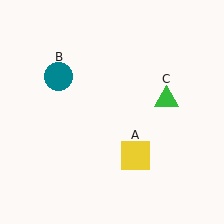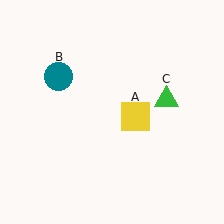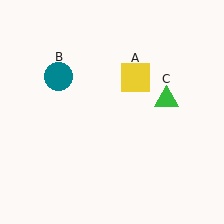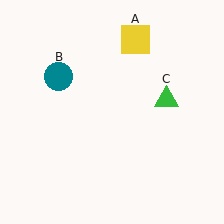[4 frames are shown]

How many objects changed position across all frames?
1 object changed position: yellow square (object A).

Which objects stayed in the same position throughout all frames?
Teal circle (object B) and green triangle (object C) remained stationary.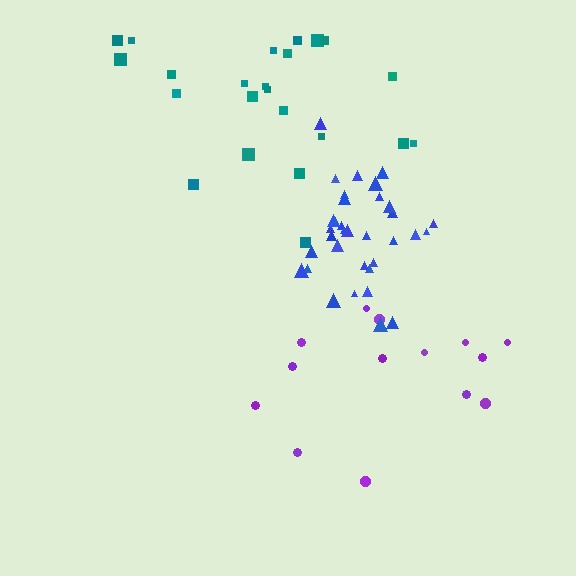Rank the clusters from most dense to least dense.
blue, purple, teal.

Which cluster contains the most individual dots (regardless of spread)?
Blue (34).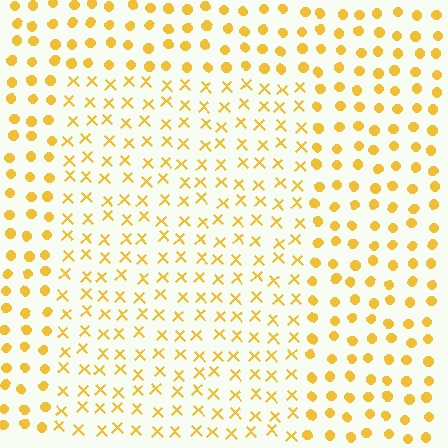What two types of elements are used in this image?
The image uses X marks inside the rectangle region and circles outside it.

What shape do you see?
I see a rectangle.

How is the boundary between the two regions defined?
The boundary is defined by a change in element shape: X marks inside vs. circles outside. All elements share the same color and spacing.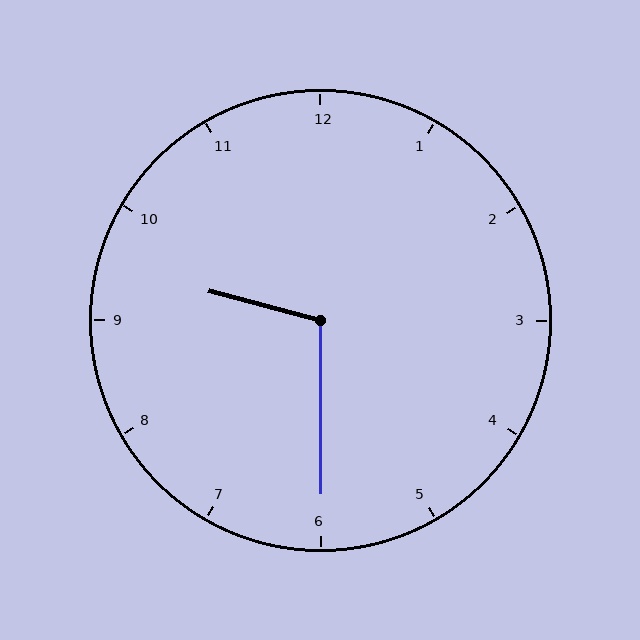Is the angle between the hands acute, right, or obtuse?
It is obtuse.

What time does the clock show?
9:30.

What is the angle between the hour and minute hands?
Approximately 105 degrees.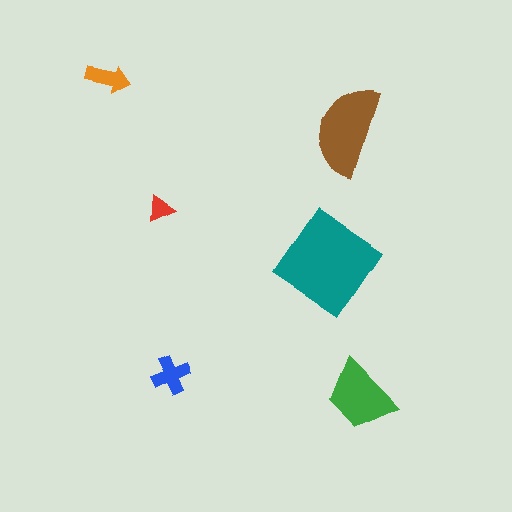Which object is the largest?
The teal diamond.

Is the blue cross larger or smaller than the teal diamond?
Smaller.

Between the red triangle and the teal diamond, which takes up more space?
The teal diamond.